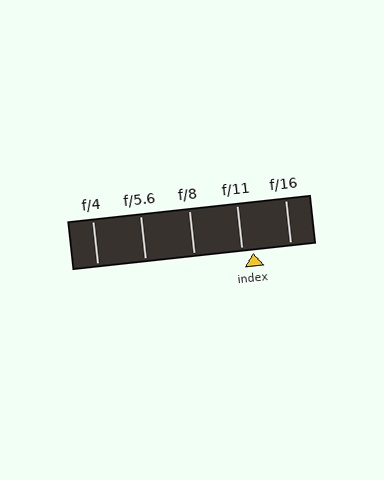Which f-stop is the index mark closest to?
The index mark is closest to f/11.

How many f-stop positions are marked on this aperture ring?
There are 5 f-stop positions marked.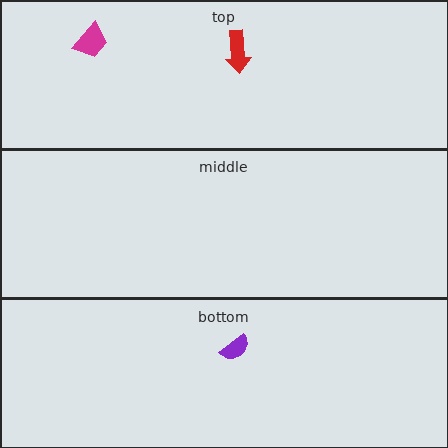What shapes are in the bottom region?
The purple semicircle.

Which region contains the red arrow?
The top region.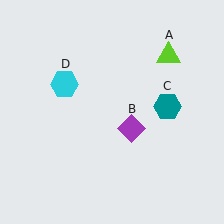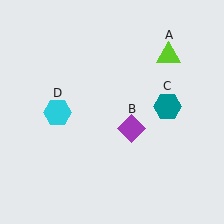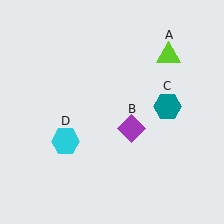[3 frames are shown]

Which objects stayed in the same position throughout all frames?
Lime triangle (object A) and purple diamond (object B) and teal hexagon (object C) remained stationary.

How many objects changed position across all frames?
1 object changed position: cyan hexagon (object D).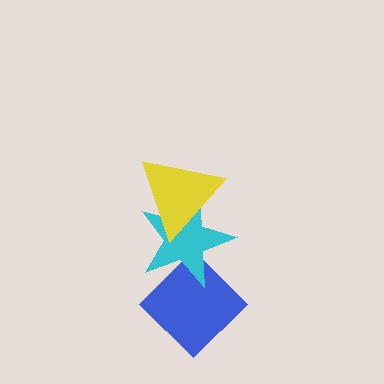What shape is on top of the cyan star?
The yellow triangle is on top of the cyan star.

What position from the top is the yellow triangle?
The yellow triangle is 1st from the top.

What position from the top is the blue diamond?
The blue diamond is 3rd from the top.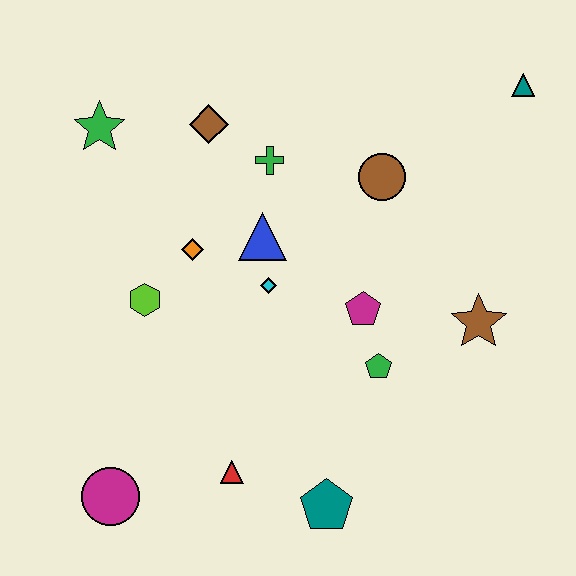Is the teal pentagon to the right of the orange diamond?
Yes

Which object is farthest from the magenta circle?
The teal triangle is farthest from the magenta circle.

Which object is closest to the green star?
The brown diamond is closest to the green star.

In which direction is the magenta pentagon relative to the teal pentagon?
The magenta pentagon is above the teal pentagon.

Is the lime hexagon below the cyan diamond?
Yes